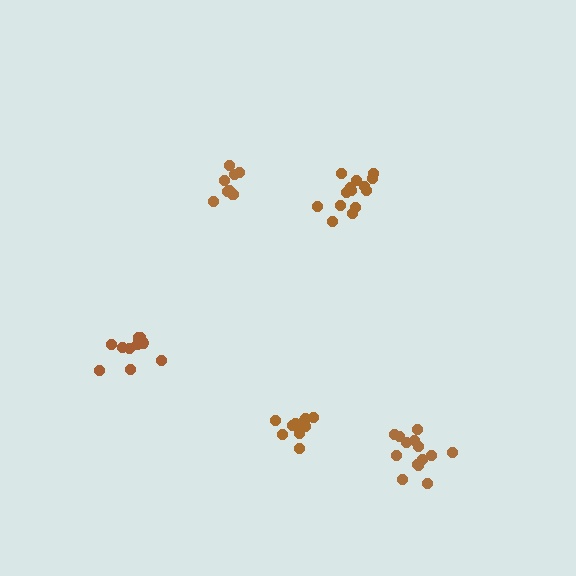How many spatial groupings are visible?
There are 5 spatial groupings.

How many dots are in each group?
Group 1: 13 dots, Group 2: 9 dots, Group 3: 14 dots, Group 4: 14 dots, Group 5: 11 dots (61 total).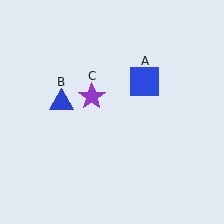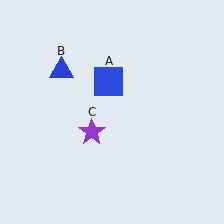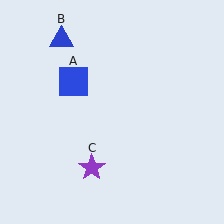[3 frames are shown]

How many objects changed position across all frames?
3 objects changed position: blue square (object A), blue triangle (object B), purple star (object C).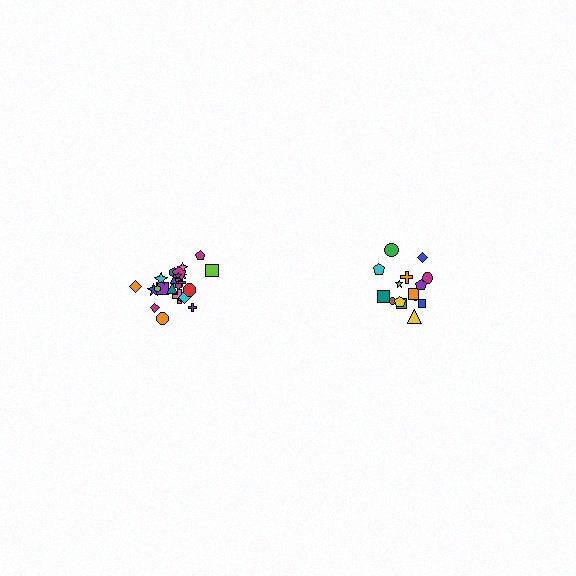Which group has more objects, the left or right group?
The left group.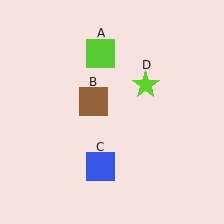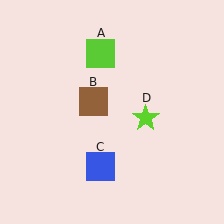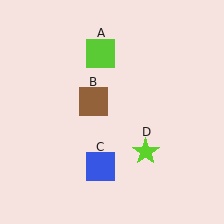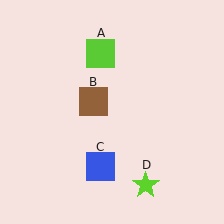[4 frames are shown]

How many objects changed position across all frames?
1 object changed position: lime star (object D).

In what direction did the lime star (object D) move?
The lime star (object D) moved down.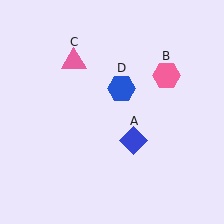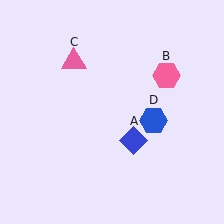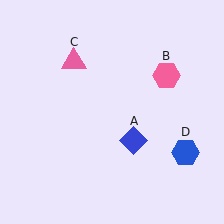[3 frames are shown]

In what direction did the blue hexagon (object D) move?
The blue hexagon (object D) moved down and to the right.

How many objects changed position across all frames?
1 object changed position: blue hexagon (object D).